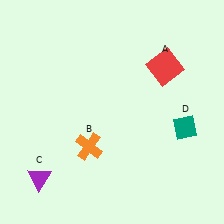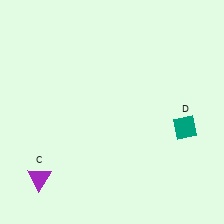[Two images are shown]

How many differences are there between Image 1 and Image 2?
There are 2 differences between the two images.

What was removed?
The red square (A), the orange cross (B) were removed in Image 2.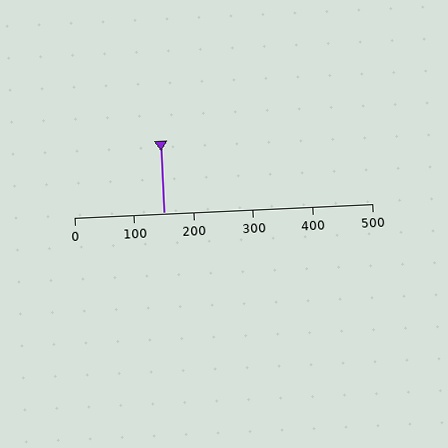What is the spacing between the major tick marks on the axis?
The major ticks are spaced 100 apart.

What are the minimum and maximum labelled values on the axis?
The axis runs from 0 to 500.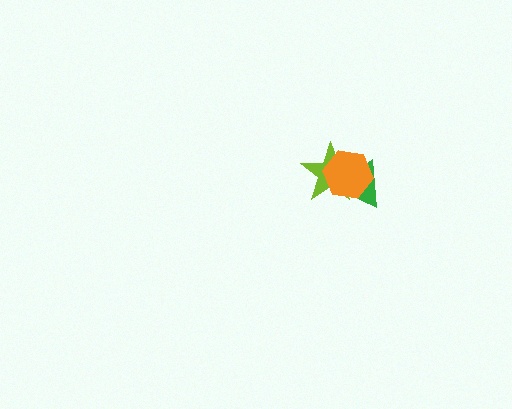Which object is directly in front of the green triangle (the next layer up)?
The lime star is directly in front of the green triangle.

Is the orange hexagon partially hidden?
No, no other shape covers it.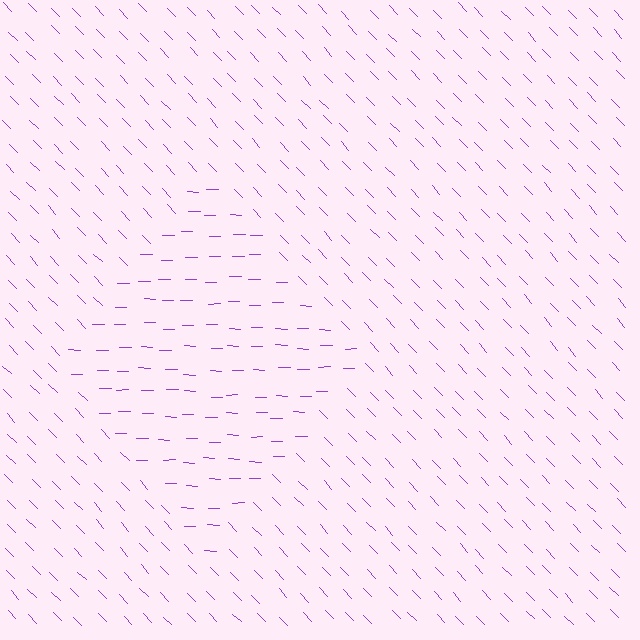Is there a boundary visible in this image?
Yes, there is a texture boundary formed by a change in line orientation.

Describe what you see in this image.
The image is filled with small purple line segments. A diamond region in the image has lines oriented differently from the surrounding lines, creating a visible texture boundary.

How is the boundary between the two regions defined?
The boundary is defined purely by a change in line orientation (approximately 45 degrees difference). All lines are the same color and thickness.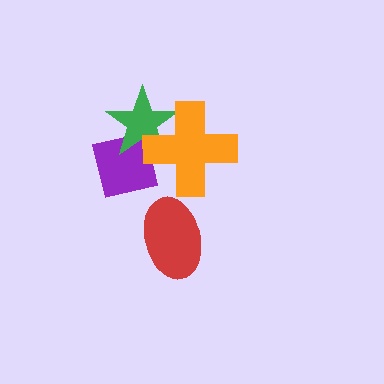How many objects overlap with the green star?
2 objects overlap with the green star.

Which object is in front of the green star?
The orange cross is in front of the green star.